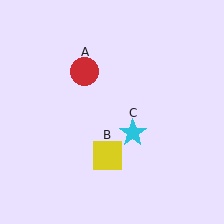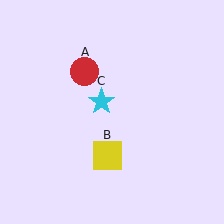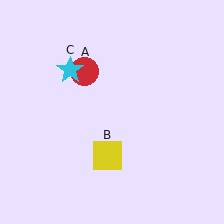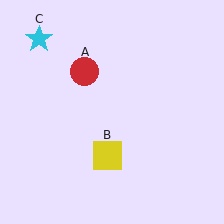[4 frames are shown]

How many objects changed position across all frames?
1 object changed position: cyan star (object C).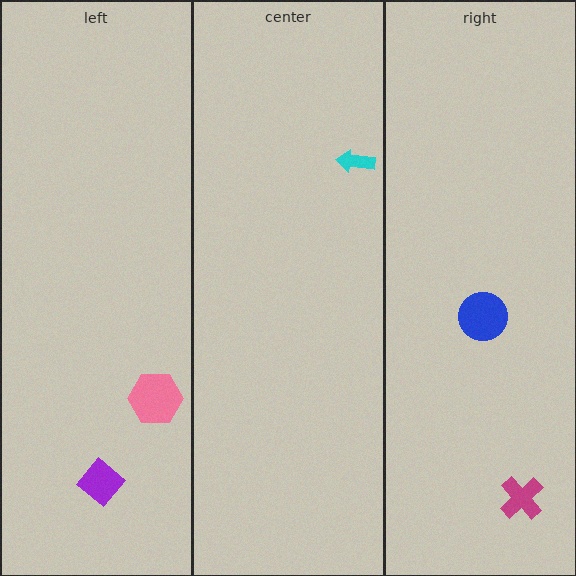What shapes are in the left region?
The purple diamond, the pink hexagon.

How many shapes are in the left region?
2.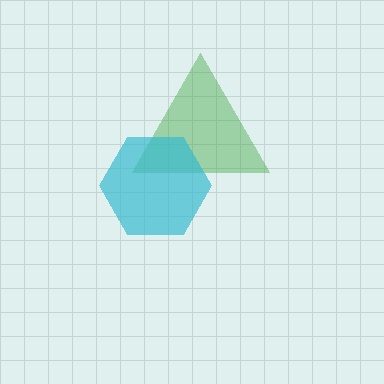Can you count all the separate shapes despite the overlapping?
Yes, there are 2 separate shapes.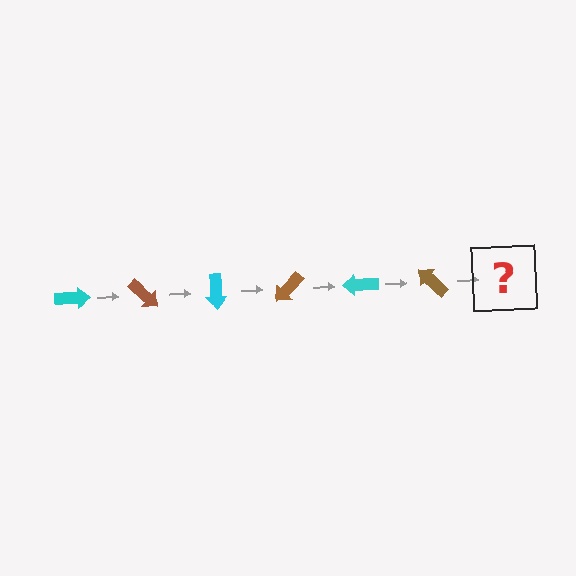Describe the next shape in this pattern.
It should be a cyan arrow, rotated 270 degrees from the start.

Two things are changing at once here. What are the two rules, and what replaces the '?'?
The two rules are that it rotates 45 degrees each step and the color cycles through cyan and brown. The '?' should be a cyan arrow, rotated 270 degrees from the start.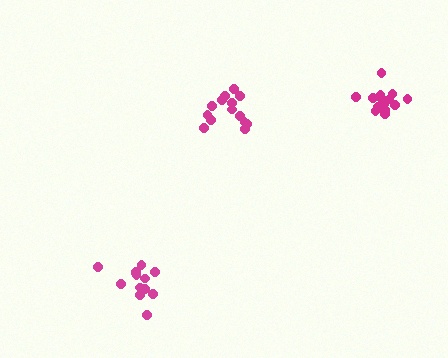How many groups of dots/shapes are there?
There are 3 groups.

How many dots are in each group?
Group 1: 14 dots, Group 2: 14 dots, Group 3: 14 dots (42 total).